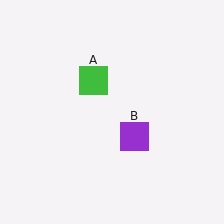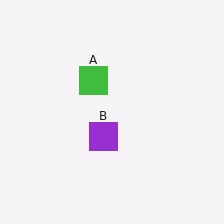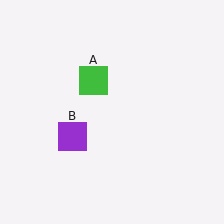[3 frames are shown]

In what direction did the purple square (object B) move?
The purple square (object B) moved left.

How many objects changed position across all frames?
1 object changed position: purple square (object B).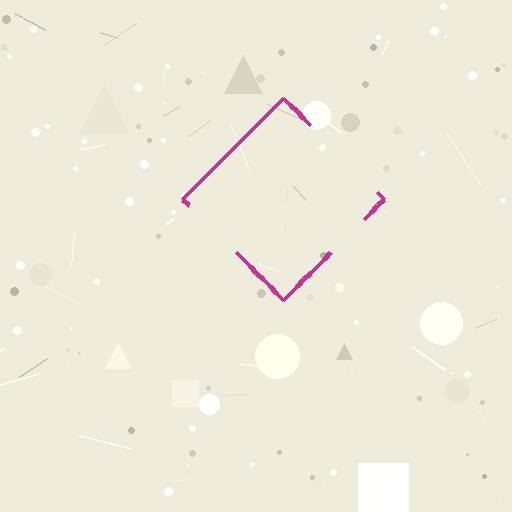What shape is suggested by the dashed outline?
The dashed outline suggests a diamond.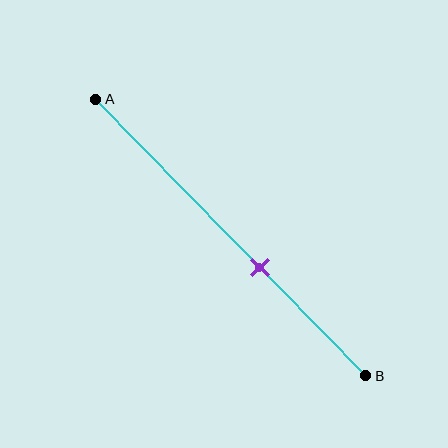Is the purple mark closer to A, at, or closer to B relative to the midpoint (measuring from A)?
The purple mark is closer to point B than the midpoint of segment AB.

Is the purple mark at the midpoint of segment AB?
No, the mark is at about 60% from A, not at the 50% midpoint.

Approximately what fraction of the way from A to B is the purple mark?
The purple mark is approximately 60% of the way from A to B.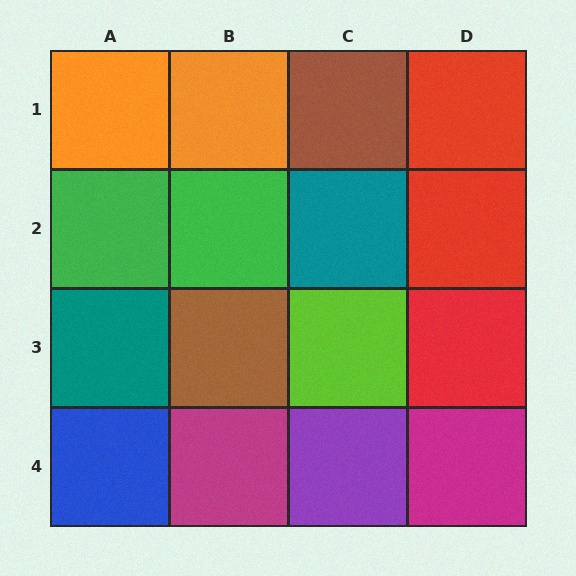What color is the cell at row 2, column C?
Teal.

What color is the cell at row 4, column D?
Magenta.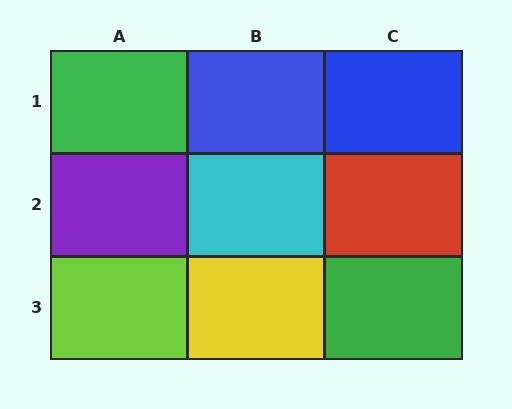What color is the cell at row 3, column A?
Lime.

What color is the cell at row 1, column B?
Blue.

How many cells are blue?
2 cells are blue.